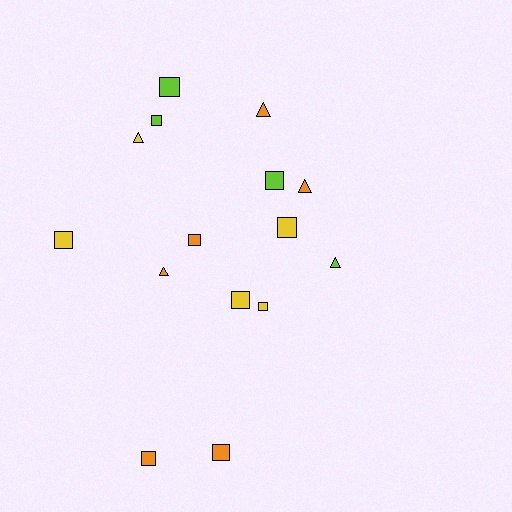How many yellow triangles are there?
There is 1 yellow triangle.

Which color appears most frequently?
Orange, with 6 objects.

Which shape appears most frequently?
Square, with 10 objects.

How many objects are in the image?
There are 15 objects.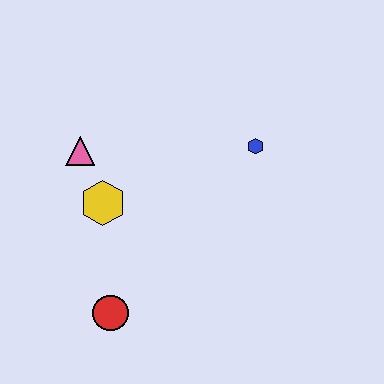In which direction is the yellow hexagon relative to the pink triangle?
The yellow hexagon is below the pink triangle.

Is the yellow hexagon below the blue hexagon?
Yes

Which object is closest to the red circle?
The yellow hexagon is closest to the red circle.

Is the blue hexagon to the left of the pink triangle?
No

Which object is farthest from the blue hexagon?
The red circle is farthest from the blue hexagon.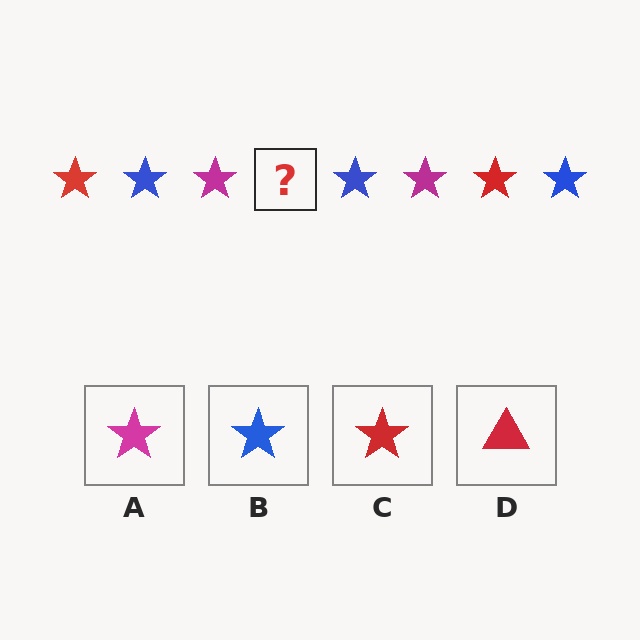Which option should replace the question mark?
Option C.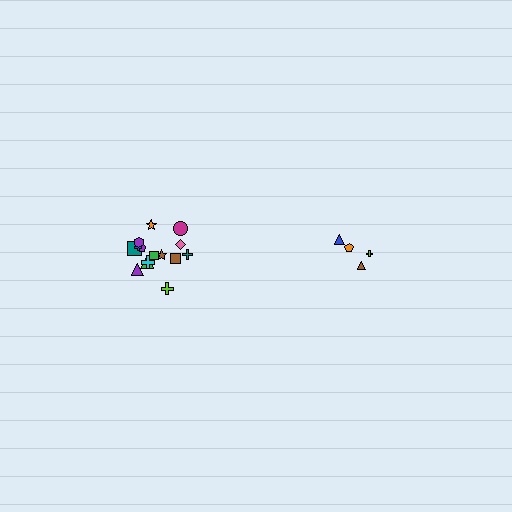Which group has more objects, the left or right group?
The left group.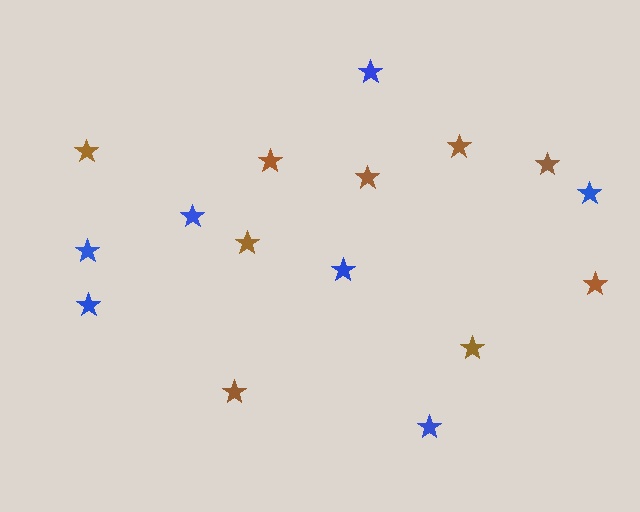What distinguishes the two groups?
There are 2 groups: one group of brown stars (9) and one group of blue stars (7).